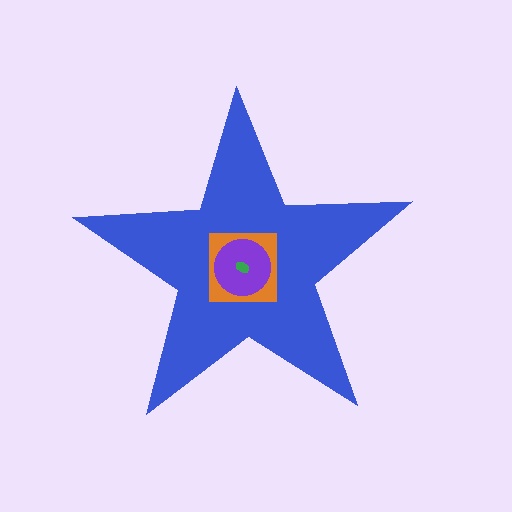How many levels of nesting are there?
4.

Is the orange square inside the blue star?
Yes.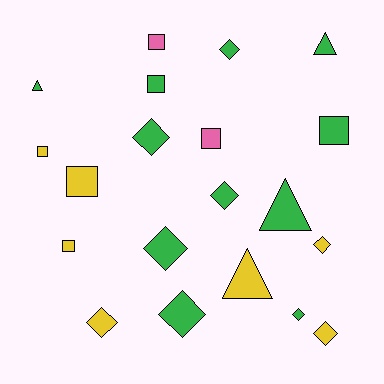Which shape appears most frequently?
Diamond, with 9 objects.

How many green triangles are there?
There are 3 green triangles.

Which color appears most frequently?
Green, with 11 objects.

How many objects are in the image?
There are 20 objects.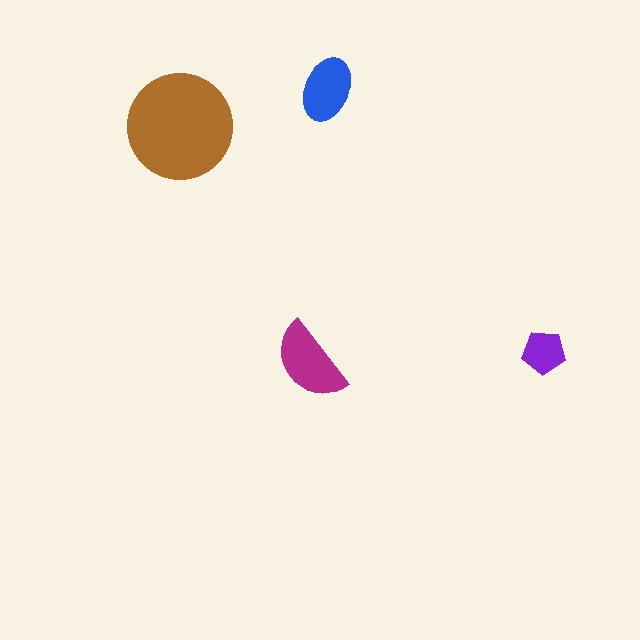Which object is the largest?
The brown circle.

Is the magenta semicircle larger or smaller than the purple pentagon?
Larger.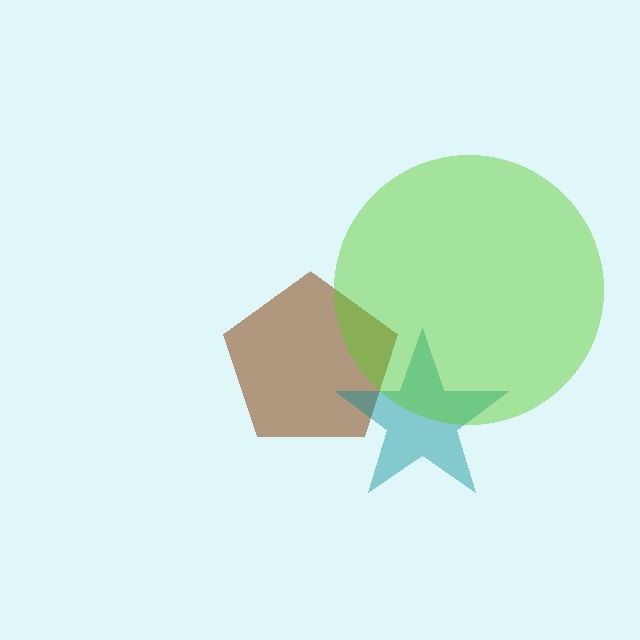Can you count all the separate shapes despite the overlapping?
Yes, there are 3 separate shapes.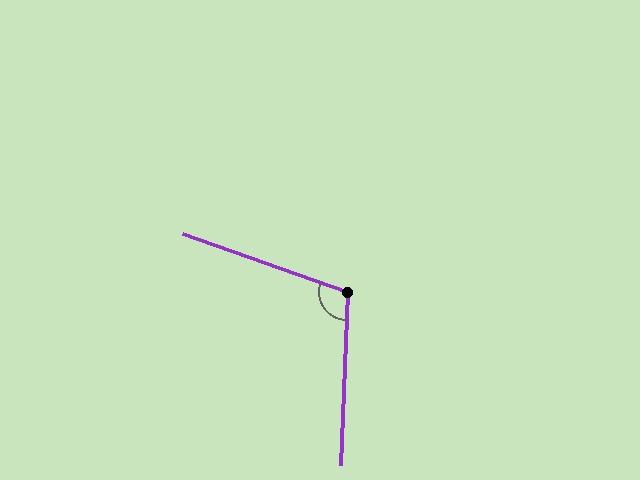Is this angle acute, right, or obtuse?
It is obtuse.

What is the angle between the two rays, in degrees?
Approximately 107 degrees.